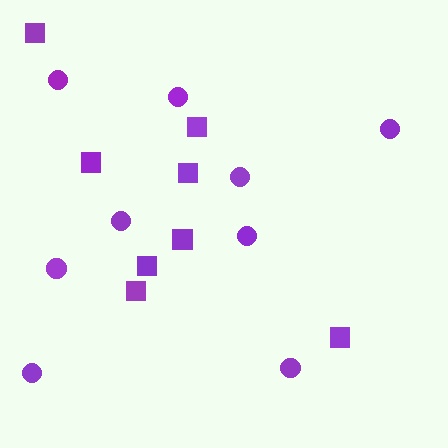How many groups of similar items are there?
There are 2 groups: one group of circles (9) and one group of squares (8).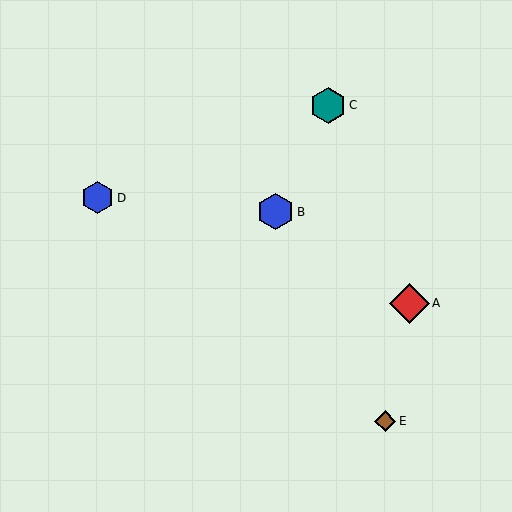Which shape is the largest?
The red diamond (labeled A) is the largest.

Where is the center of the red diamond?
The center of the red diamond is at (410, 303).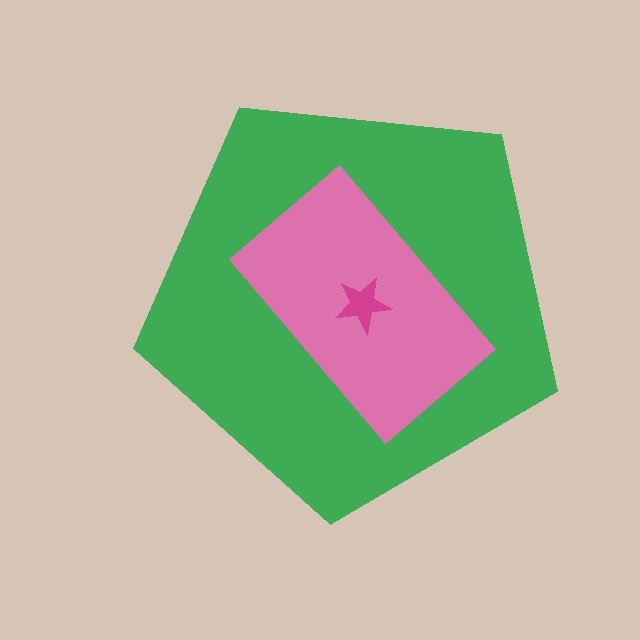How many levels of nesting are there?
3.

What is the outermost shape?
The green pentagon.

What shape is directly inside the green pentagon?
The pink rectangle.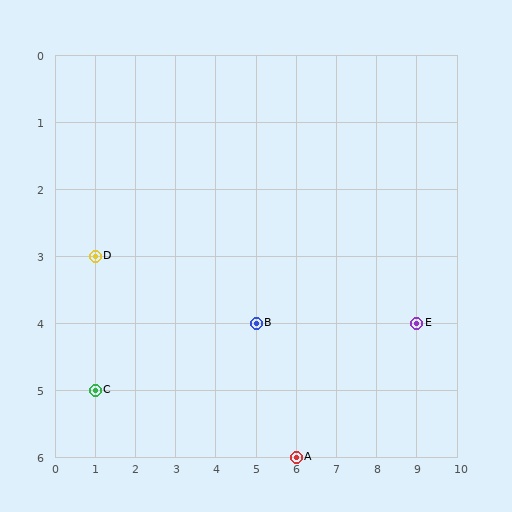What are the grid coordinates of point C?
Point C is at grid coordinates (1, 5).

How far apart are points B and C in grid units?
Points B and C are 4 columns and 1 row apart (about 4.1 grid units diagonally).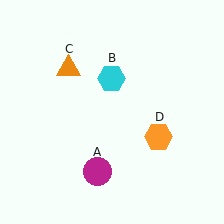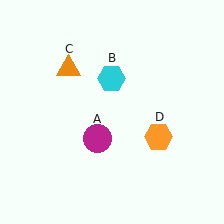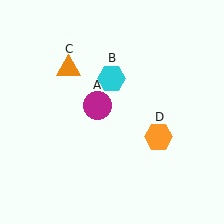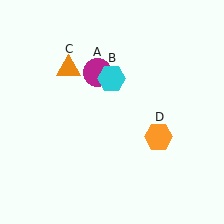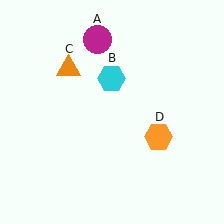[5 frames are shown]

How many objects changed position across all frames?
1 object changed position: magenta circle (object A).